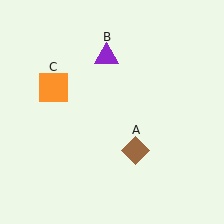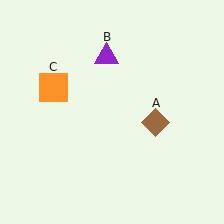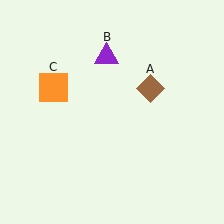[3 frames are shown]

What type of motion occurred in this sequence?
The brown diamond (object A) rotated counterclockwise around the center of the scene.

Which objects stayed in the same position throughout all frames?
Purple triangle (object B) and orange square (object C) remained stationary.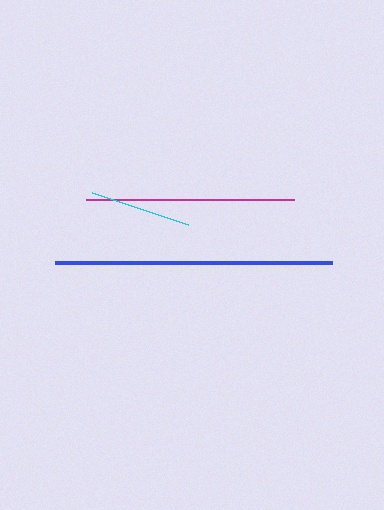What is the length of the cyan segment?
The cyan segment is approximately 101 pixels long.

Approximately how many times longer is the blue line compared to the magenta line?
The blue line is approximately 1.3 times the length of the magenta line.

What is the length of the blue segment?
The blue segment is approximately 278 pixels long.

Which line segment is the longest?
The blue line is the longest at approximately 278 pixels.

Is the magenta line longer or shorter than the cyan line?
The magenta line is longer than the cyan line.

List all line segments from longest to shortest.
From longest to shortest: blue, magenta, cyan.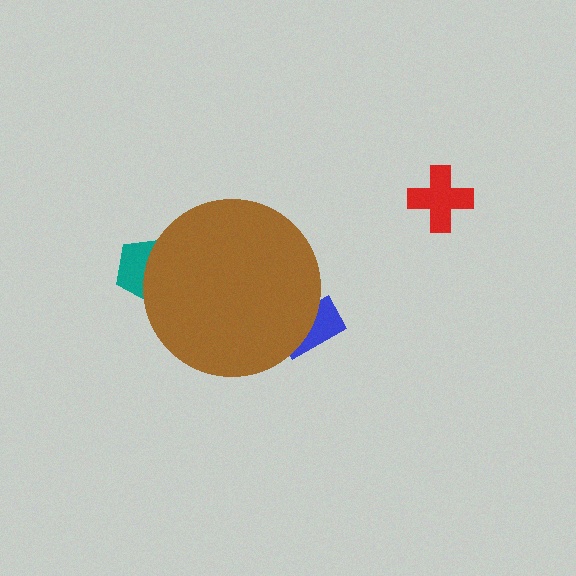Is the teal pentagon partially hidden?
Yes, the teal pentagon is partially hidden behind the brown circle.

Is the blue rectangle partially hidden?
Yes, the blue rectangle is partially hidden behind the brown circle.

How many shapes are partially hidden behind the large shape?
2 shapes are partially hidden.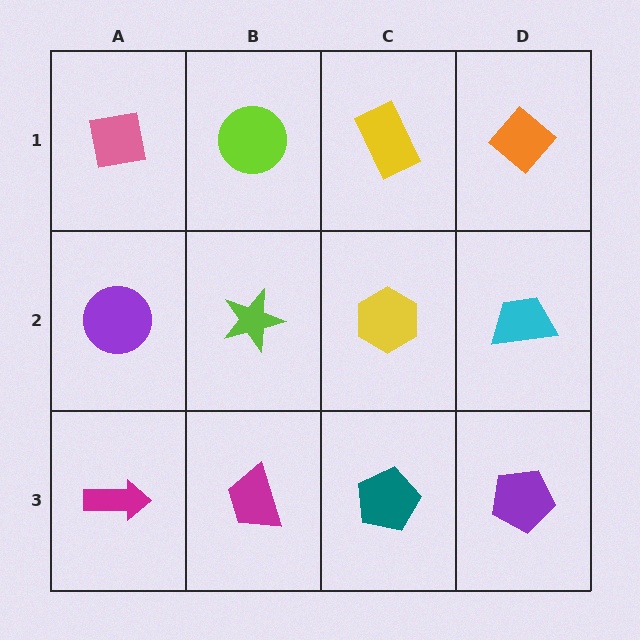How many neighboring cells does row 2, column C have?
4.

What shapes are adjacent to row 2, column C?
A yellow rectangle (row 1, column C), a teal pentagon (row 3, column C), a lime star (row 2, column B), a cyan trapezoid (row 2, column D).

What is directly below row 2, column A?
A magenta arrow.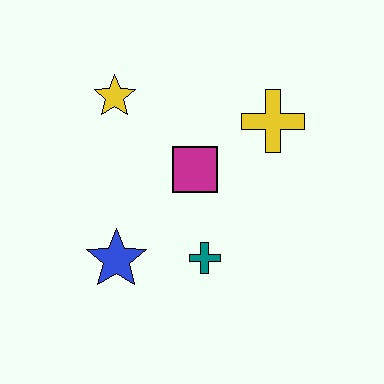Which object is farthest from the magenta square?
The blue star is farthest from the magenta square.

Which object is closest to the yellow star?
The magenta square is closest to the yellow star.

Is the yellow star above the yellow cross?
Yes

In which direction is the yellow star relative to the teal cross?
The yellow star is above the teal cross.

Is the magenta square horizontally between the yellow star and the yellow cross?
Yes